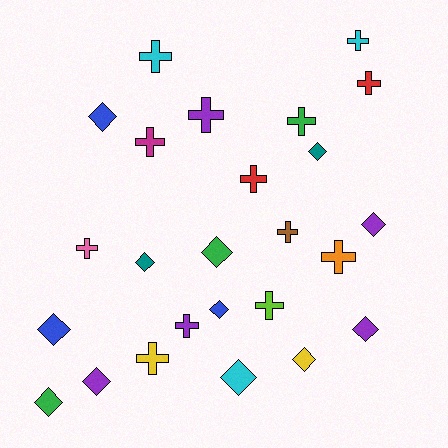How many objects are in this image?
There are 25 objects.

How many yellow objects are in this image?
There are 2 yellow objects.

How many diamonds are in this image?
There are 12 diamonds.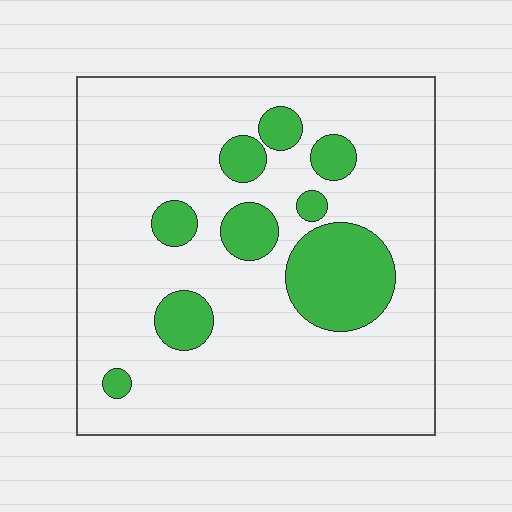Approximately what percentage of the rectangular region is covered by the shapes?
Approximately 20%.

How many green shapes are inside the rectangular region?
9.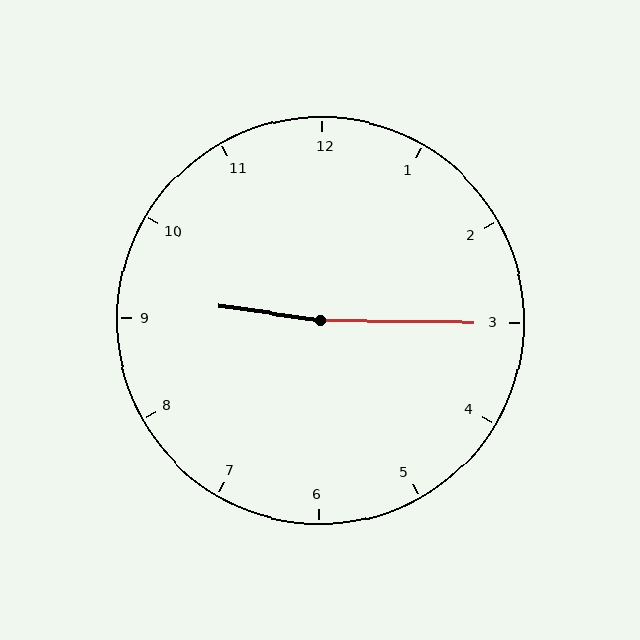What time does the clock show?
9:15.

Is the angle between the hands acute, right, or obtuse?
It is obtuse.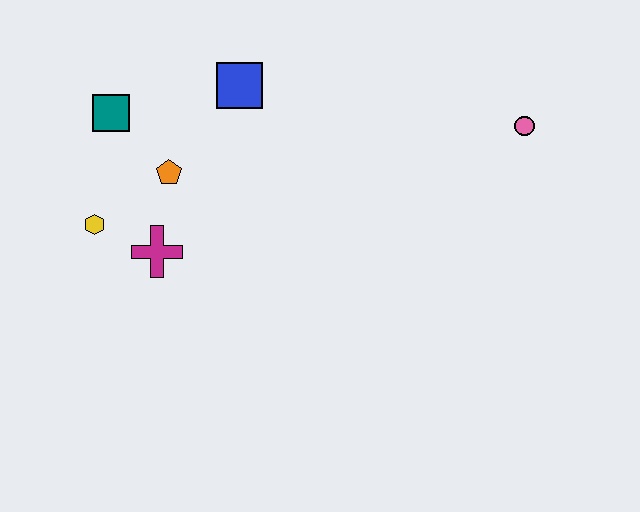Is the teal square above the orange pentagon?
Yes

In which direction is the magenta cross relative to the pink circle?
The magenta cross is to the left of the pink circle.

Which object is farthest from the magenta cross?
The pink circle is farthest from the magenta cross.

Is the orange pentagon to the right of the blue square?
No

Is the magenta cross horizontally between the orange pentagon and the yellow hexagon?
Yes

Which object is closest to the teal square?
The orange pentagon is closest to the teal square.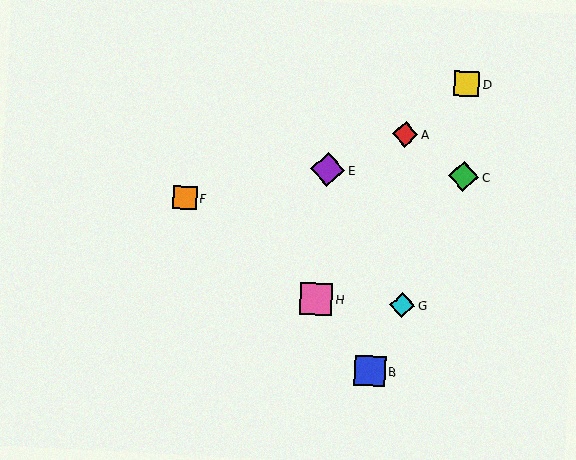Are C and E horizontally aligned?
Yes, both are at y≈177.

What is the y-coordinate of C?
Object C is at y≈177.